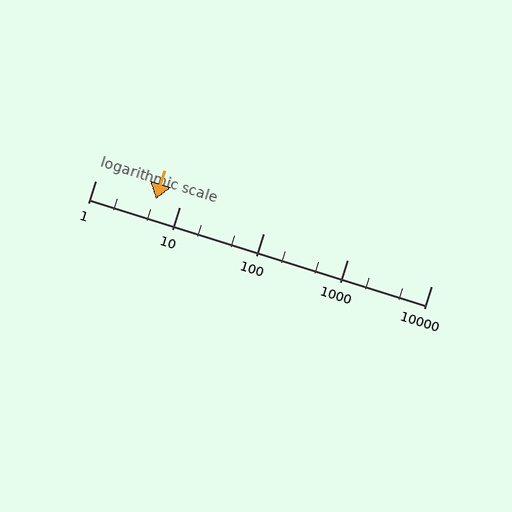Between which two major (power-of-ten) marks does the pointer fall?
The pointer is between 1 and 10.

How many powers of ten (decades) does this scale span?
The scale spans 4 decades, from 1 to 10000.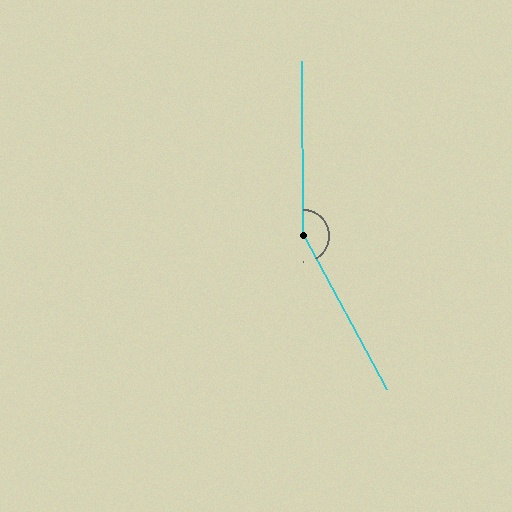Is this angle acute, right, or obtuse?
It is obtuse.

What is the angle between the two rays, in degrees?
Approximately 152 degrees.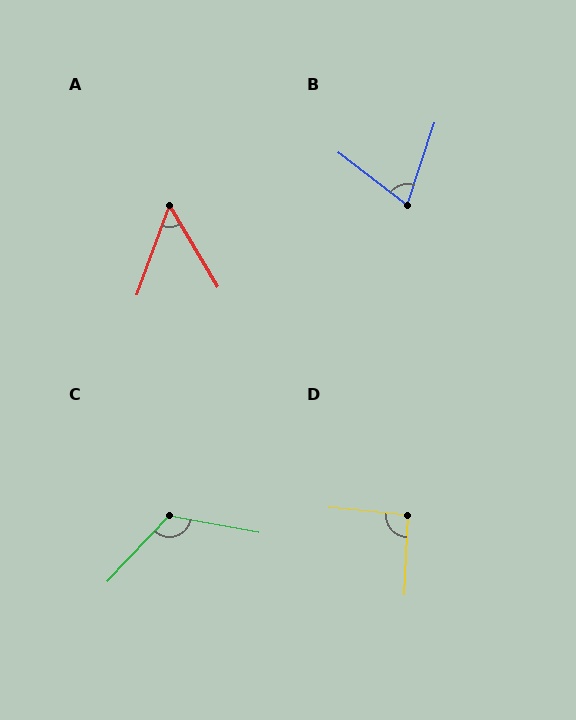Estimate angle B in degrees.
Approximately 71 degrees.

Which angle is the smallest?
A, at approximately 51 degrees.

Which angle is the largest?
C, at approximately 123 degrees.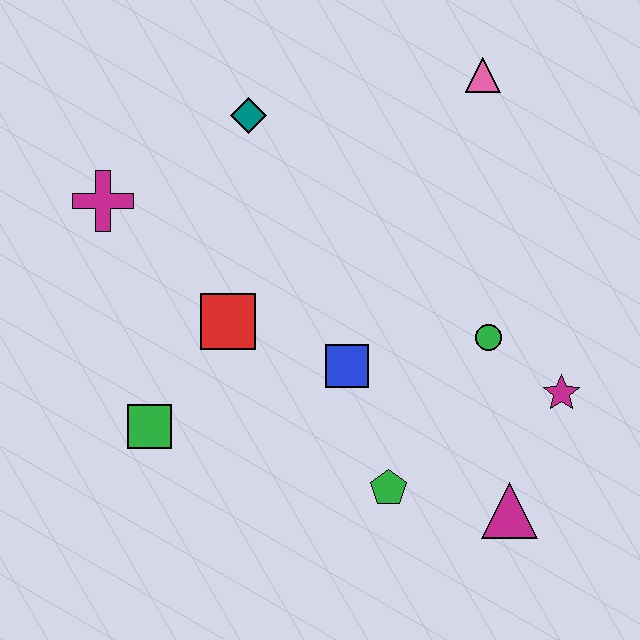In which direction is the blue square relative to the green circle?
The blue square is to the left of the green circle.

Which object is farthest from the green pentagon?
The pink triangle is farthest from the green pentagon.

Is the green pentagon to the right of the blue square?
Yes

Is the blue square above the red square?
No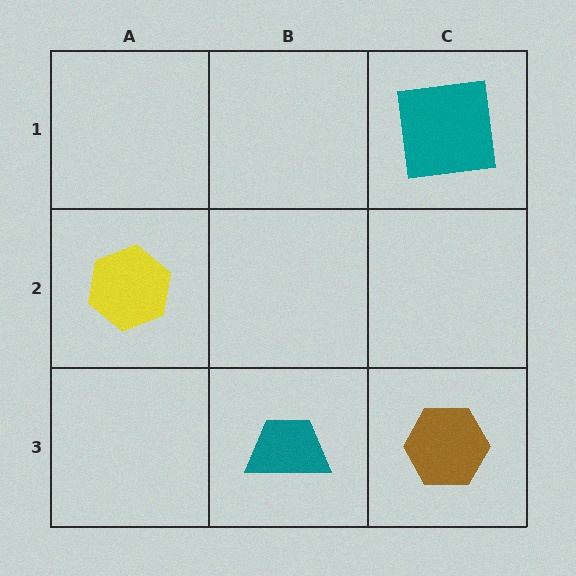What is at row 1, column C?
A teal square.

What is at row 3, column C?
A brown hexagon.